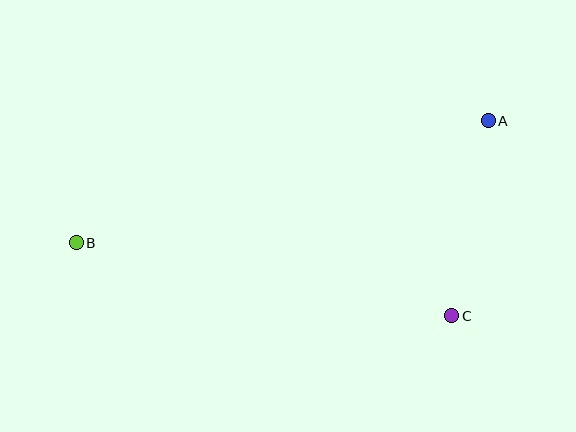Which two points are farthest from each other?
Points A and B are farthest from each other.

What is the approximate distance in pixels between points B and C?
The distance between B and C is approximately 383 pixels.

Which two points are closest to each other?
Points A and C are closest to each other.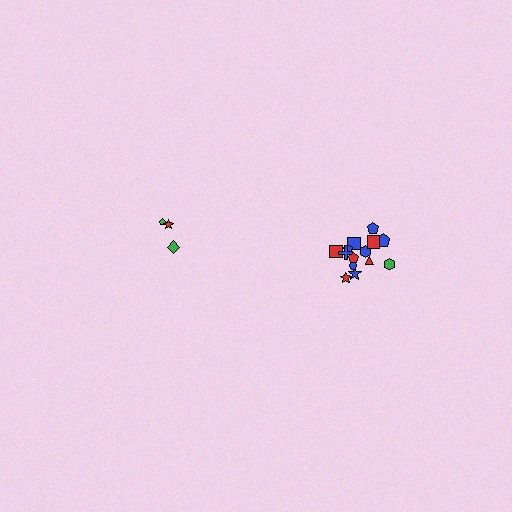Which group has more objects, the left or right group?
The right group.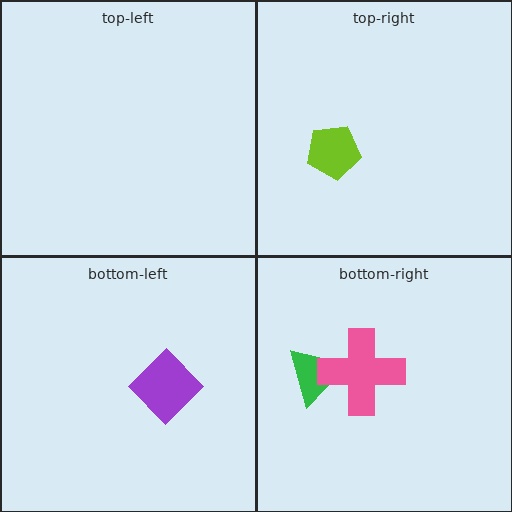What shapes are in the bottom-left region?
The purple diamond.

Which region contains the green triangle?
The bottom-right region.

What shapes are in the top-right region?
The lime pentagon.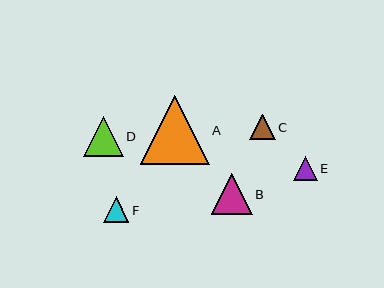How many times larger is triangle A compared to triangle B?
Triangle A is approximately 1.7 times the size of triangle B.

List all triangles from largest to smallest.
From largest to smallest: A, B, D, F, C, E.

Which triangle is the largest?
Triangle A is the largest with a size of approximately 69 pixels.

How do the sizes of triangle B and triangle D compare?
Triangle B and triangle D are approximately the same size.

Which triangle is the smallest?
Triangle E is the smallest with a size of approximately 24 pixels.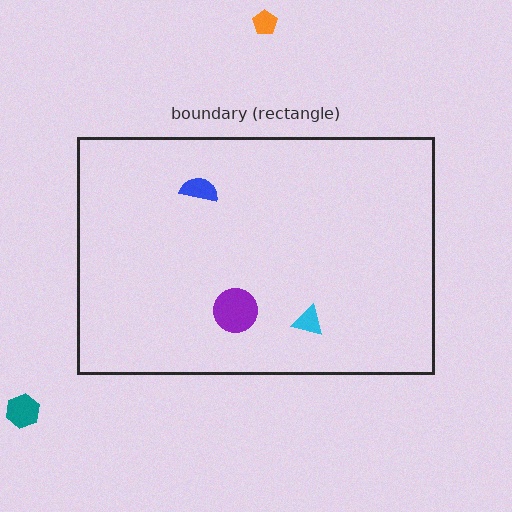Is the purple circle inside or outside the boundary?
Inside.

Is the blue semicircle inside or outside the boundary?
Inside.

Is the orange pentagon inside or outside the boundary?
Outside.